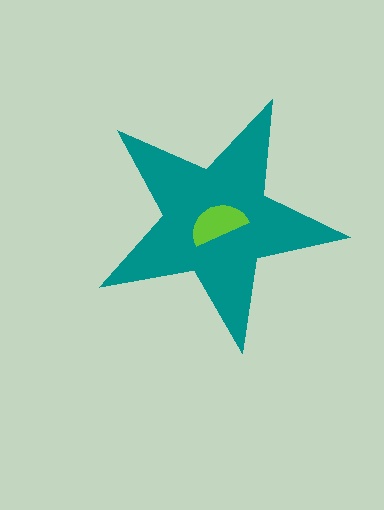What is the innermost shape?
The lime semicircle.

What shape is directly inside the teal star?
The lime semicircle.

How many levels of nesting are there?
2.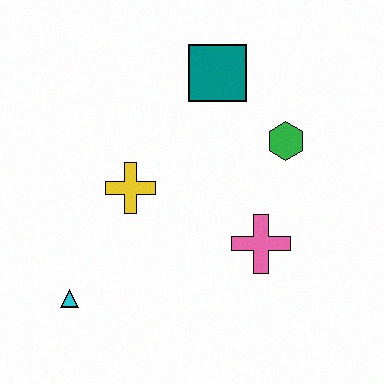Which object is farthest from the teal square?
The cyan triangle is farthest from the teal square.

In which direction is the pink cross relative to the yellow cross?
The pink cross is to the right of the yellow cross.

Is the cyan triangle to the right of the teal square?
No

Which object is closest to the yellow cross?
The cyan triangle is closest to the yellow cross.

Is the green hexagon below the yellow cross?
No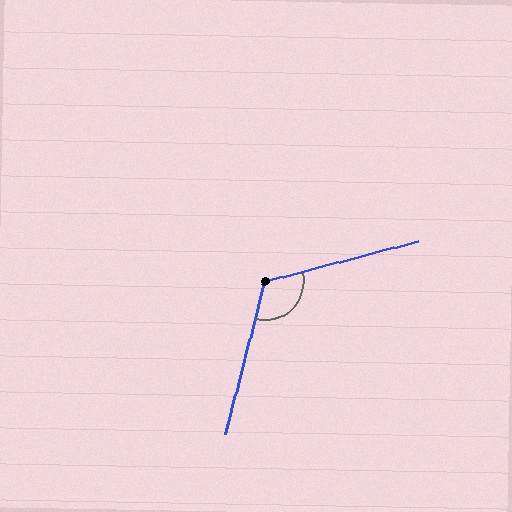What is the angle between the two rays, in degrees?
Approximately 119 degrees.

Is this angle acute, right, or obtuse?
It is obtuse.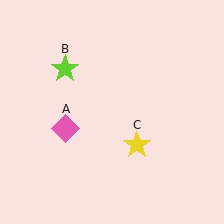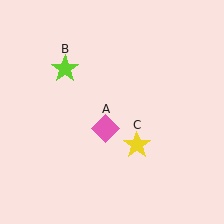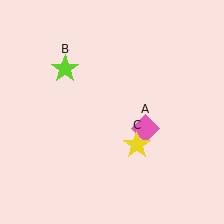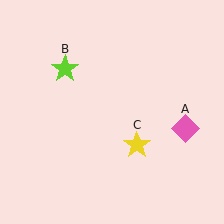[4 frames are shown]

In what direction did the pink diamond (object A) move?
The pink diamond (object A) moved right.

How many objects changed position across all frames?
1 object changed position: pink diamond (object A).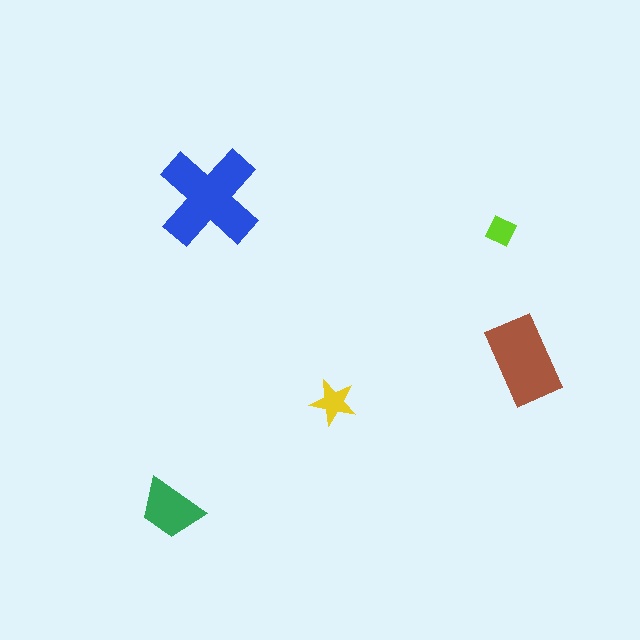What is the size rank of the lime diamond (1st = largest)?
5th.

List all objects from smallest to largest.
The lime diamond, the yellow star, the green trapezoid, the brown rectangle, the blue cross.